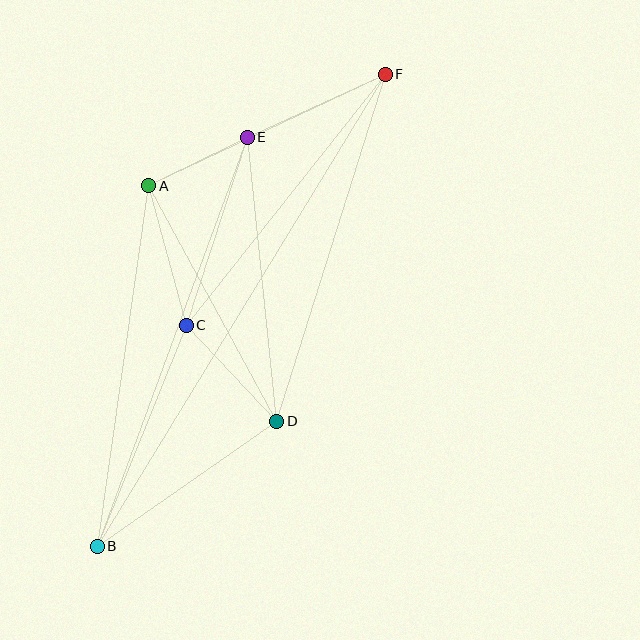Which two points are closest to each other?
Points A and E are closest to each other.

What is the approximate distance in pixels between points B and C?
The distance between B and C is approximately 238 pixels.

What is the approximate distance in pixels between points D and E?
The distance between D and E is approximately 286 pixels.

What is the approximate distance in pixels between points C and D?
The distance between C and D is approximately 132 pixels.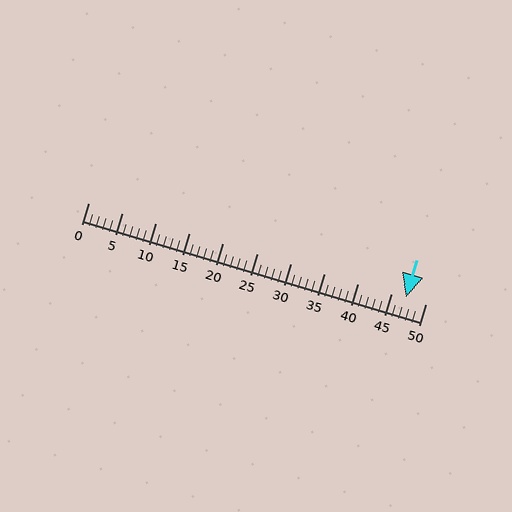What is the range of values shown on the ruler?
The ruler shows values from 0 to 50.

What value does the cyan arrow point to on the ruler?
The cyan arrow points to approximately 47.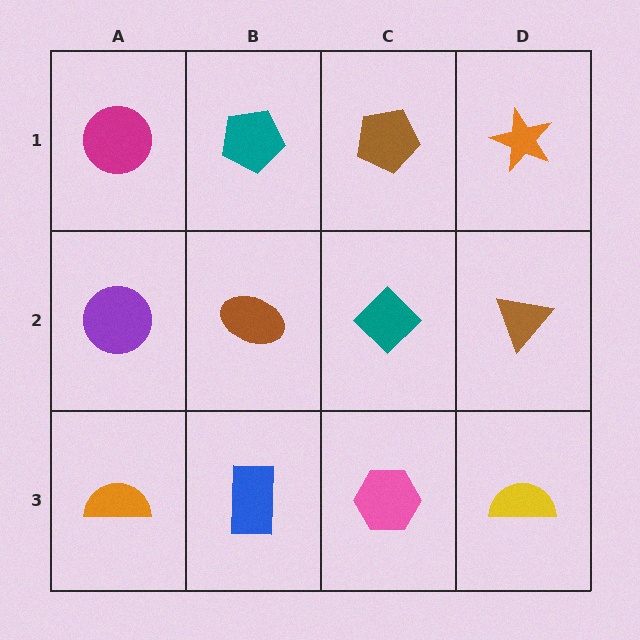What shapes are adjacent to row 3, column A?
A purple circle (row 2, column A), a blue rectangle (row 3, column B).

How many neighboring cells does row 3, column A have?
2.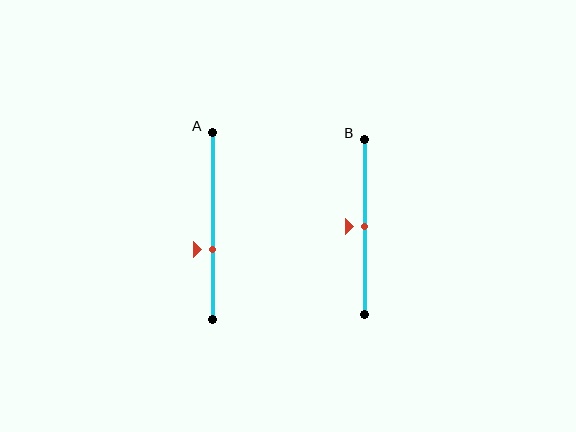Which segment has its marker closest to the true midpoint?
Segment B has its marker closest to the true midpoint.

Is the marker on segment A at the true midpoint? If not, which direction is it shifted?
No, the marker on segment A is shifted downward by about 12% of the segment length.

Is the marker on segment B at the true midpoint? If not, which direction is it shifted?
Yes, the marker on segment B is at the true midpoint.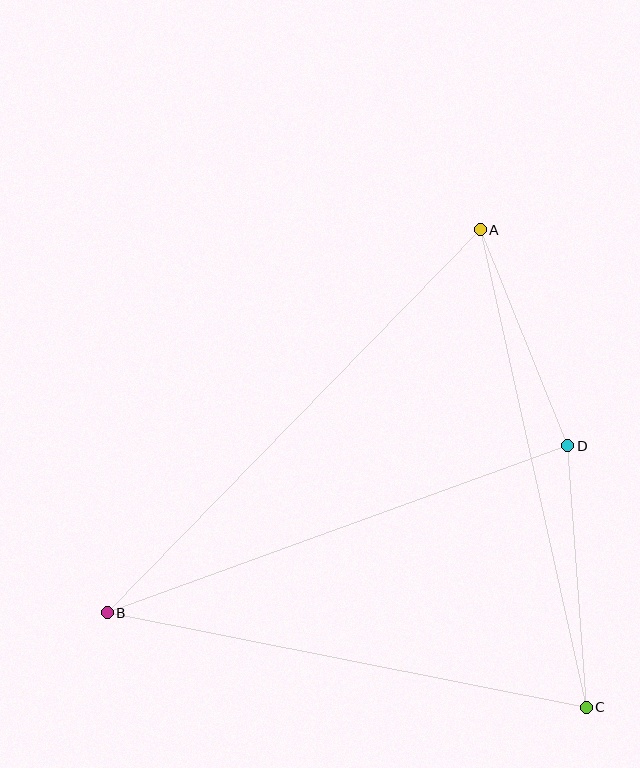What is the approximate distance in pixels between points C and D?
The distance between C and D is approximately 262 pixels.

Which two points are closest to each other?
Points A and D are closest to each other.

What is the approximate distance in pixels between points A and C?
The distance between A and C is approximately 489 pixels.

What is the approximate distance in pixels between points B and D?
The distance between B and D is approximately 490 pixels.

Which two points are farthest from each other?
Points A and B are farthest from each other.